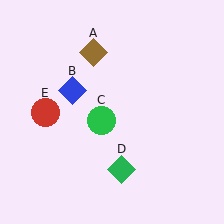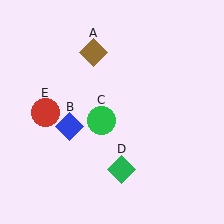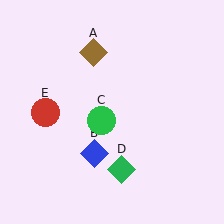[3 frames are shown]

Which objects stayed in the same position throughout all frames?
Brown diamond (object A) and green circle (object C) and green diamond (object D) and red circle (object E) remained stationary.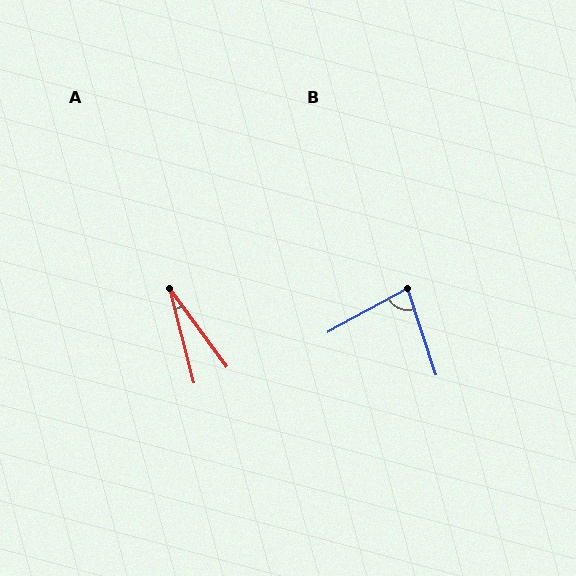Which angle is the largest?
B, at approximately 80 degrees.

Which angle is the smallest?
A, at approximately 22 degrees.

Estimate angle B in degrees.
Approximately 80 degrees.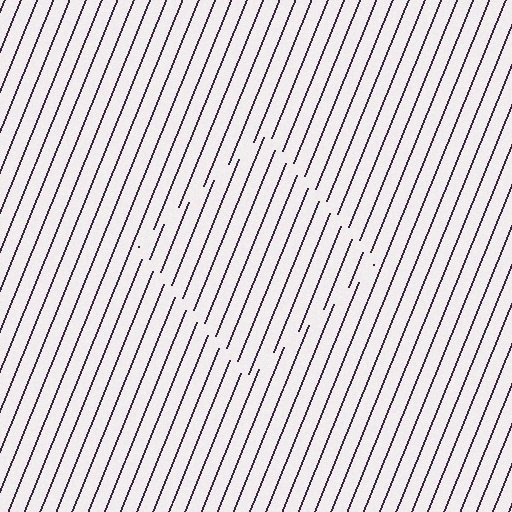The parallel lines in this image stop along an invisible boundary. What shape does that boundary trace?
An illusory square. The interior of the shape contains the same grating, shifted by half a period — the contour is defined by the phase discontinuity where line-ends from the inner and outer gratings abut.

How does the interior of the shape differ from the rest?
The interior of the shape contains the same grating, shifted by half a period — the contour is defined by the phase discontinuity where line-ends from the inner and outer gratings abut.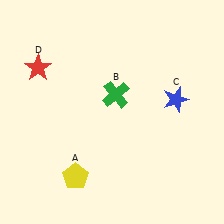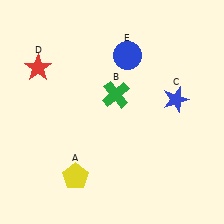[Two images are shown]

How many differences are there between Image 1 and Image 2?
There is 1 difference between the two images.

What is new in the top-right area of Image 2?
A blue circle (E) was added in the top-right area of Image 2.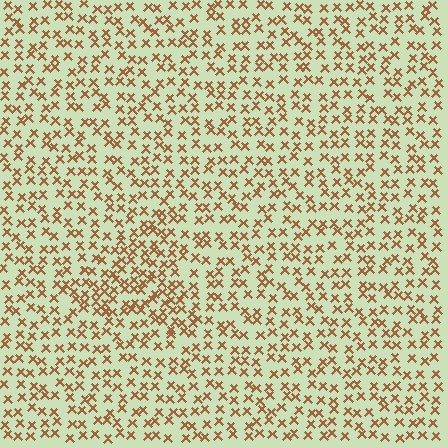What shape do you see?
I see a triangle.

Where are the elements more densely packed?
The elements are more densely packed inside the triangle boundary.